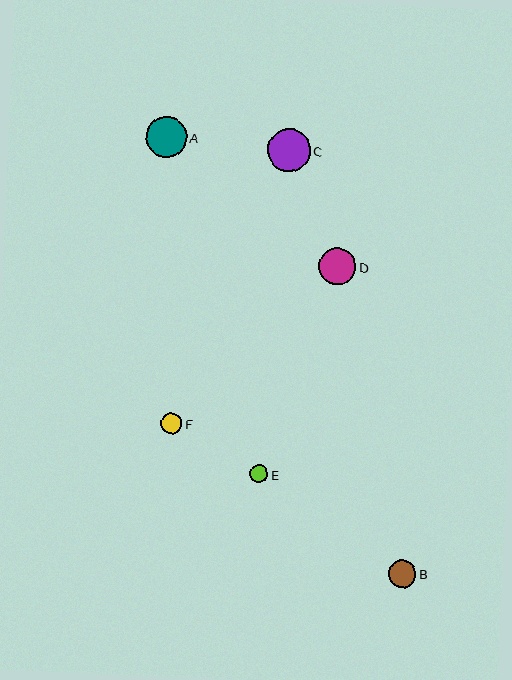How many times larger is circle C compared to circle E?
Circle C is approximately 2.4 times the size of circle E.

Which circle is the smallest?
Circle E is the smallest with a size of approximately 18 pixels.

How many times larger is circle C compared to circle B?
Circle C is approximately 1.6 times the size of circle B.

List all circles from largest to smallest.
From largest to smallest: C, A, D, B, F, E.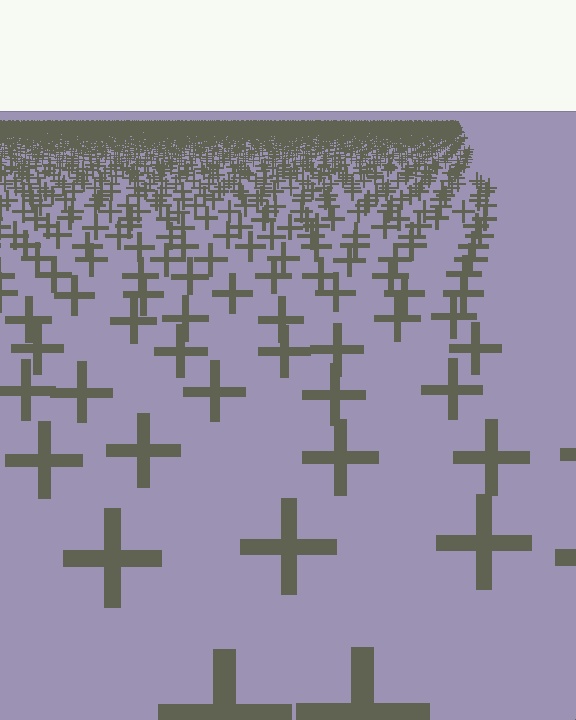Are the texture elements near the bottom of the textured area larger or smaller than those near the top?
Larger. Near the bottom, elements are closer to the viewer and appear at a bigger on-screen size.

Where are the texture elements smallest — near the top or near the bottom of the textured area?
Near the top.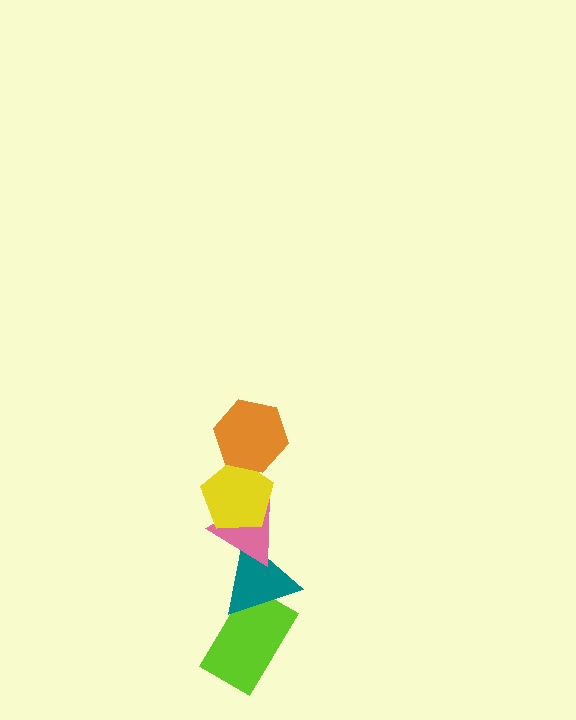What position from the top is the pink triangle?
The pink triangle is 3rd from the top.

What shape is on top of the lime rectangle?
The teal triangle is on top of the lime rectangle.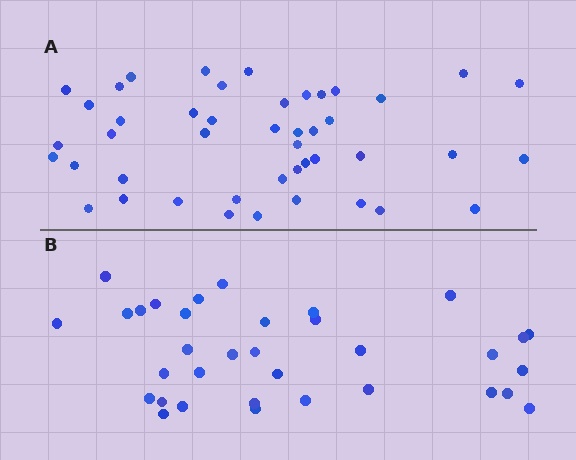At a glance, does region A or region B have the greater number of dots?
Region A (the top region) has more dots.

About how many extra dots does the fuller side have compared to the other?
Region A has roughly 12 or so more dots than region B.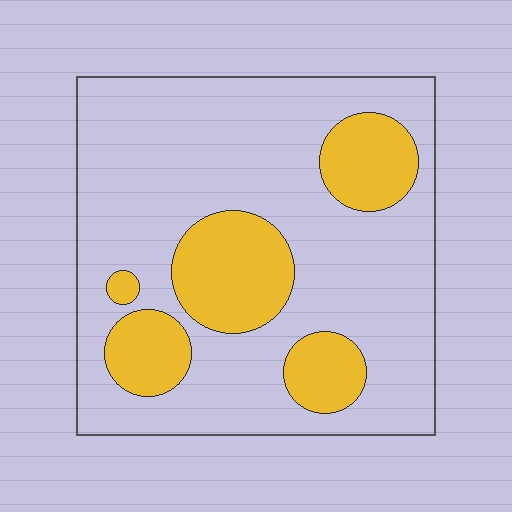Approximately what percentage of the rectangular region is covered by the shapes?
Approximately 25%.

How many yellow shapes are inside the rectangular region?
5.